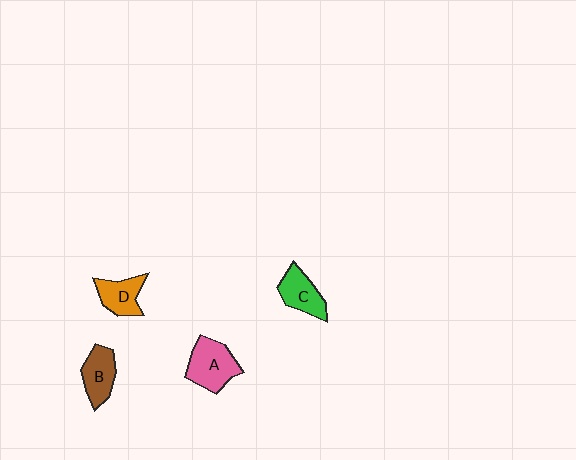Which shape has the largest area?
Shape A (pink).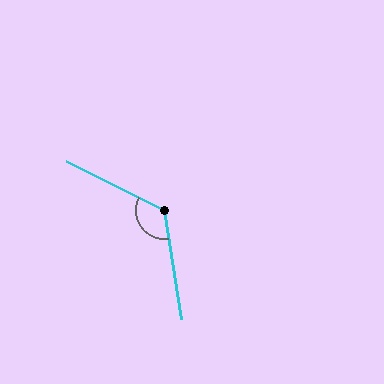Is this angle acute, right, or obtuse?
It is obtuse.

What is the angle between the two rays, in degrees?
Approximately 125 degrees.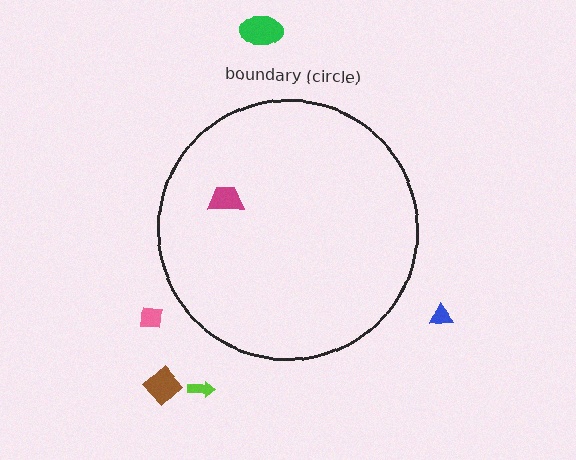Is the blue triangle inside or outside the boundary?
Outside.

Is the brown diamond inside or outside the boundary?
Outside.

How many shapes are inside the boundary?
1 inside, 5 outside.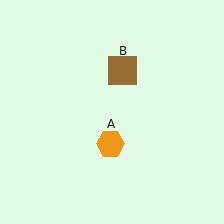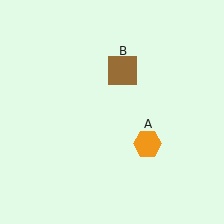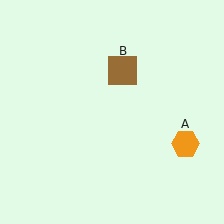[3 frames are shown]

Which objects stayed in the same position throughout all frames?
Brown square (object B) remained stationary.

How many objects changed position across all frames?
1 object changed position: orange hexagon (object A).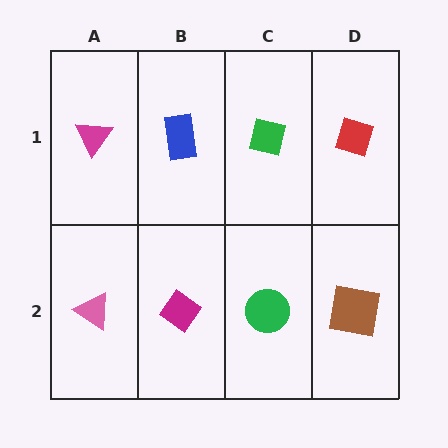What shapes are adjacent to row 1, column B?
A magenta diamond (row 2, column B), a magenta triangle (row 1, column A), a green square (row 1, column C).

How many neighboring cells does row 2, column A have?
2.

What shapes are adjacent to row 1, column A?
A pink triangle (row 2, column A), a blue rectangle (row 1, column B).